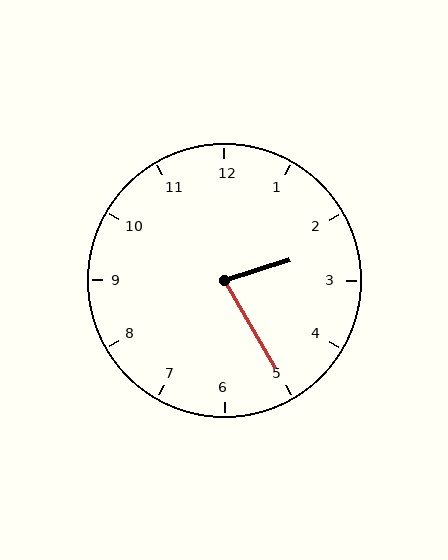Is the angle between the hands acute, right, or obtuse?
It is acute.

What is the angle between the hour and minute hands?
Approximately 78 degrees.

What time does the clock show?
2:25.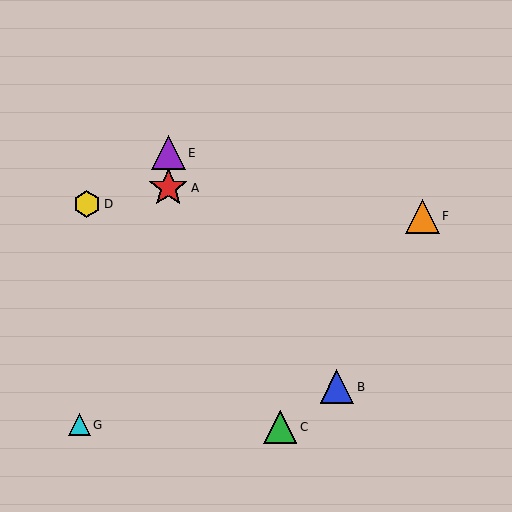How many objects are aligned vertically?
2 objects (A, E) are aligned vertically.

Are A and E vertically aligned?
Yes, both are at x≈168.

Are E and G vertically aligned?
No, E is at x≈168 and G is at x≈79.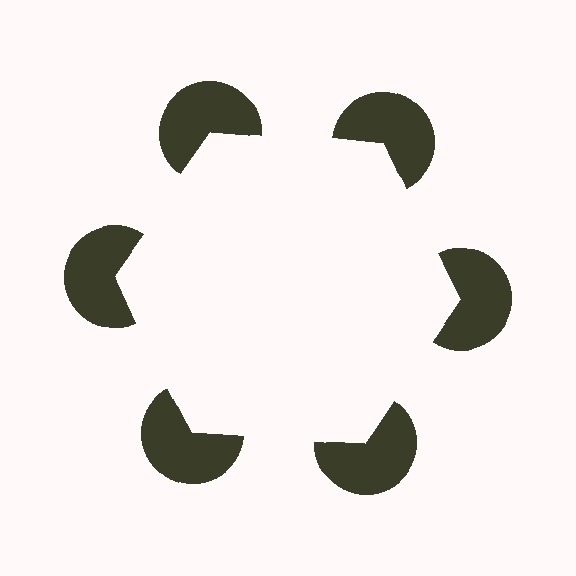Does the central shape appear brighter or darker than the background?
It typically appears slightly brighter than the background, even though no actual brightness change is drawn.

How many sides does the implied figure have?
6 sides.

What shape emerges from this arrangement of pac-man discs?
An illusory hexagon — its edges are inferred from the aligned wedge cuts in the pac-man discs, not physically drawn.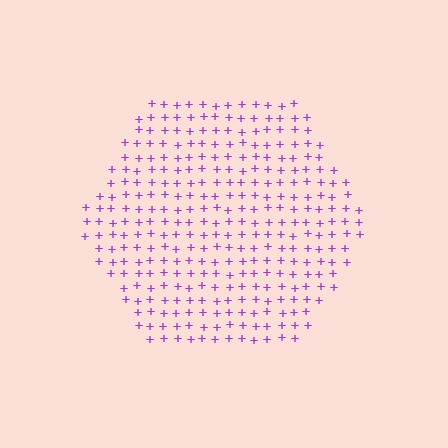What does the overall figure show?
The overall figure shows a hexagon.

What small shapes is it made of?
It is made of small plus signs.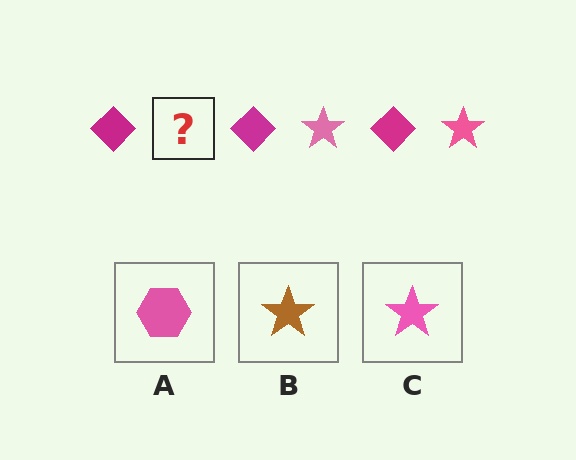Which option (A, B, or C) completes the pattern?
C.